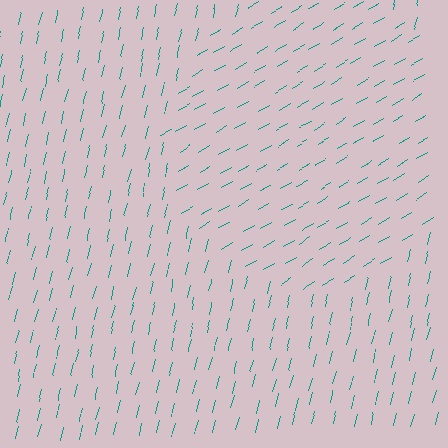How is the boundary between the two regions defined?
The boundary is defined purely by a change in line orientation (approximately 45 degrees difference). All lines are the same color and thickness.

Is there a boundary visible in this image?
Yes, there is a texture boundary formed by a change in line orientation.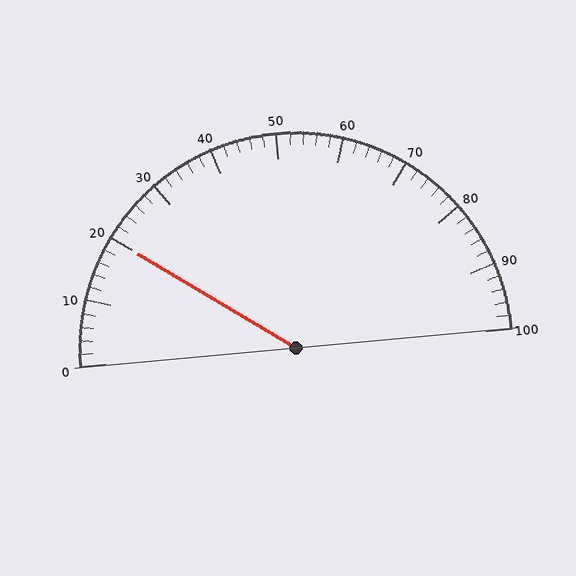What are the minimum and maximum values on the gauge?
The gauge ranges from 0 to 100.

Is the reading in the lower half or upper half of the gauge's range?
The reading is in the lower half of the range (0 to 100).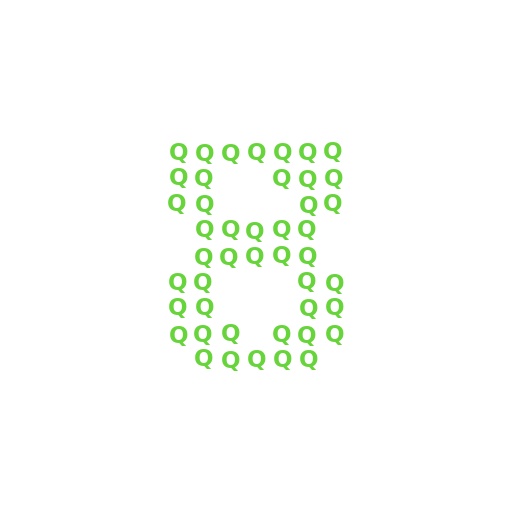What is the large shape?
The large shape is the digit 8.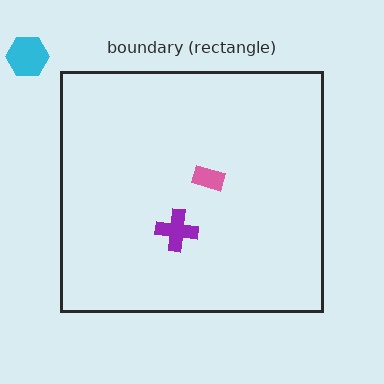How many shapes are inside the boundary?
2 inside, 1 outside.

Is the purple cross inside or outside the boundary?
Inside.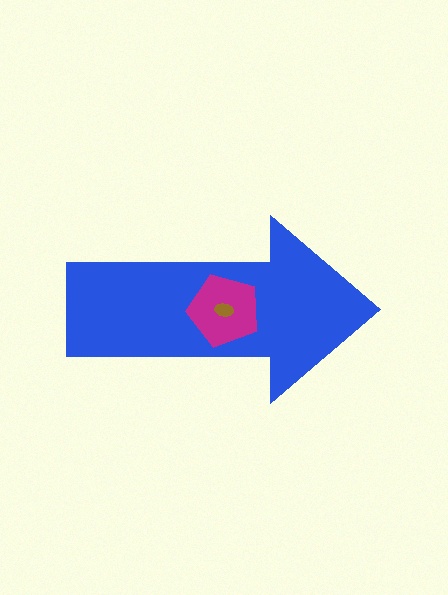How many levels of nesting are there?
3.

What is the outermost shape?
The blue arrow.